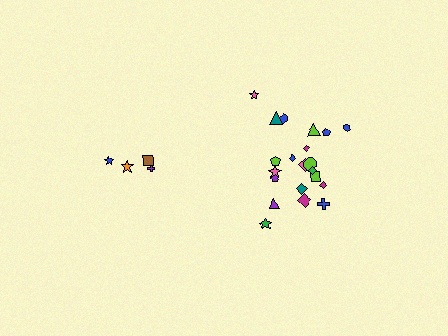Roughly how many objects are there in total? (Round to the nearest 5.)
Roughly 25 objects in total.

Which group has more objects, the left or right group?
The right group.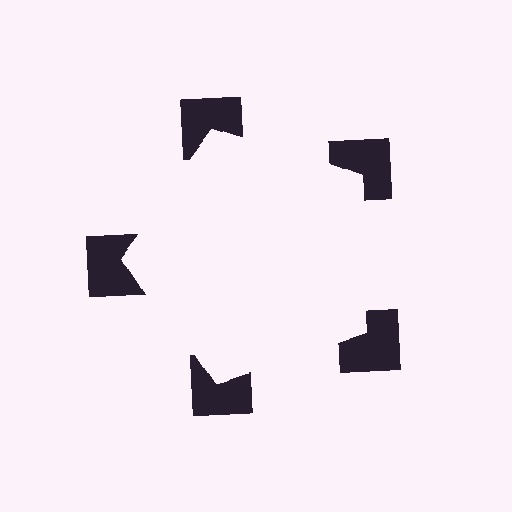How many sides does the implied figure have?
5 sides.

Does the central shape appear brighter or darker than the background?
It typically appears slightly brighter than the background, even though no actual brightness change is drawn.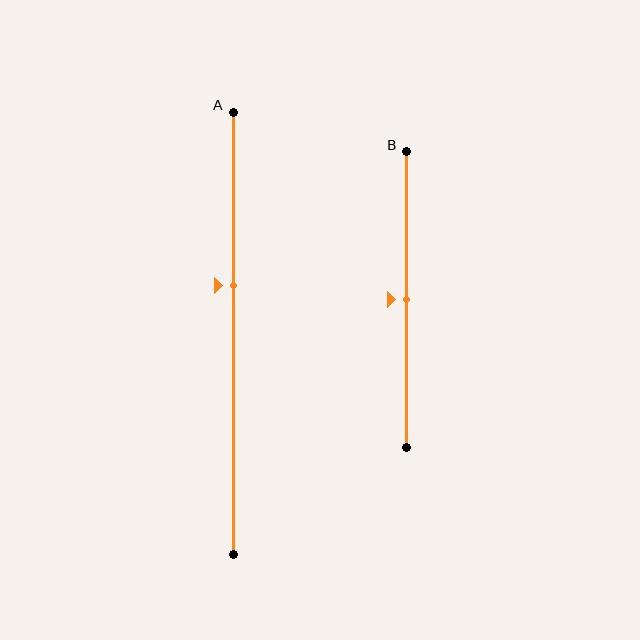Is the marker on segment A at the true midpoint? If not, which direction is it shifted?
No, the marker on segment A is shifted upward by about 11% of the segment length.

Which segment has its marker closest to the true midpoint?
Segment B has its marker closest to the true midpoint.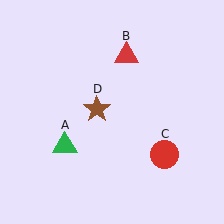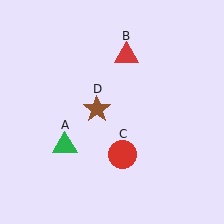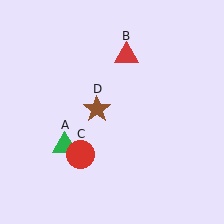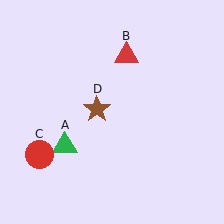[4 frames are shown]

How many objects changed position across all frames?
1 object changed position: red circle (object C).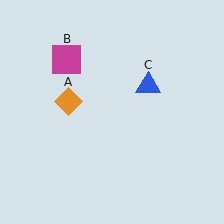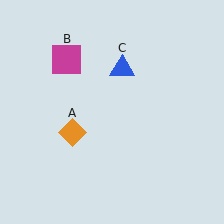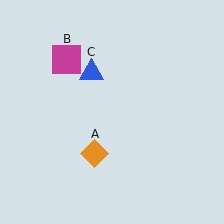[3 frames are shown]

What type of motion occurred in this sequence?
The orange diamond (object A), blue triangle (object C) rotated counterclockwise around the center of the scene.